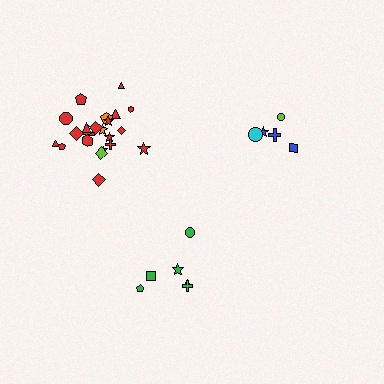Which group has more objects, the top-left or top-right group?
The top-left group.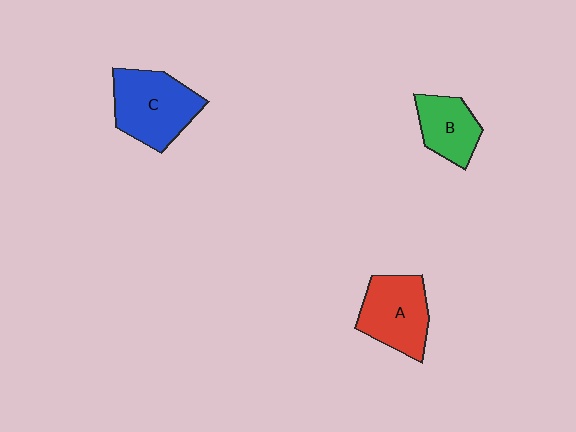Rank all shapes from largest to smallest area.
From largest to smallest: C (blue), A (red), B (green).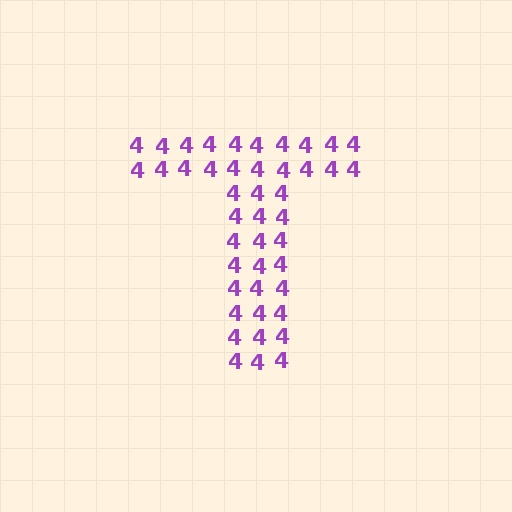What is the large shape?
The large shape is the letter T.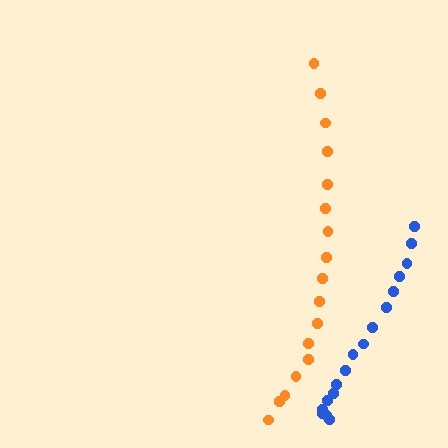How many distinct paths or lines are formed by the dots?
There are 2 distinct paths.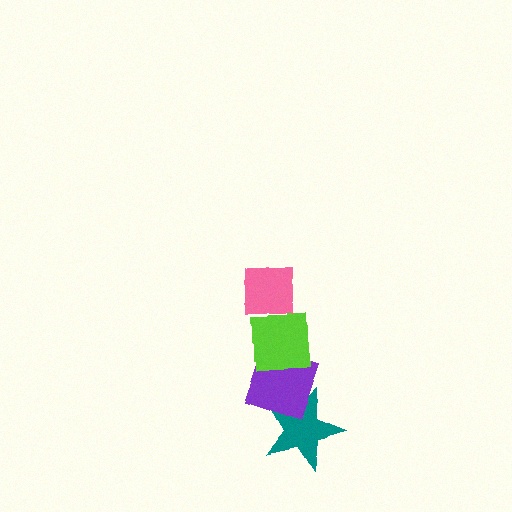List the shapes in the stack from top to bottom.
From top to bottom: the pink square, the lime square, the purple diamond, the teal star.